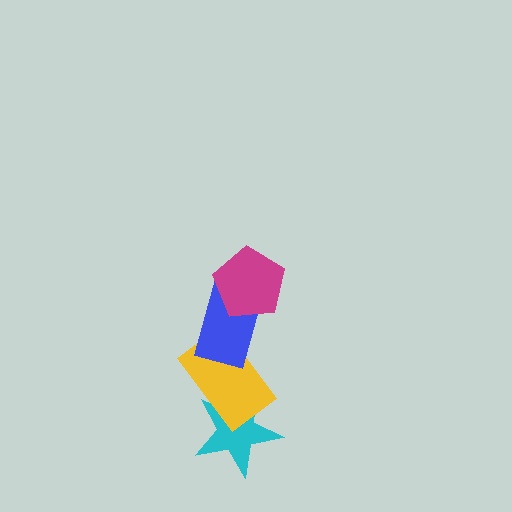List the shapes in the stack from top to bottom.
From top to bottom: the magenta pentagon, the blue rectangle, the yellow rectangle, the cyan star.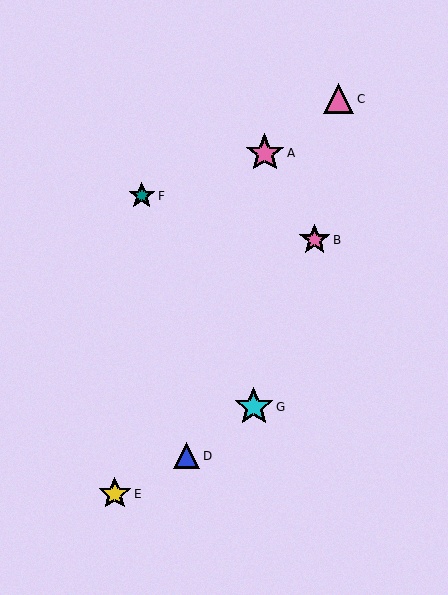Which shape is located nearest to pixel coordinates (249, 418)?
The cyan star (labeled G) at (254, 407) is nearest to that location.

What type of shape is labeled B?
Shape B is a pink star.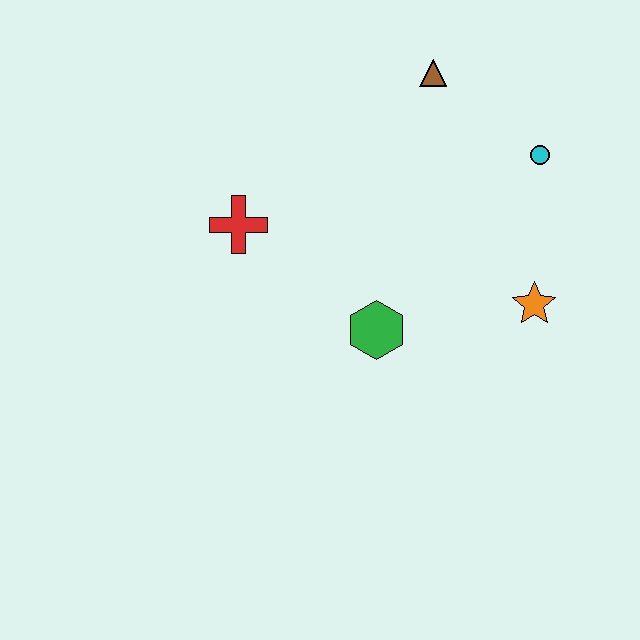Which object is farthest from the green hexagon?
The brown triangle is farthest from the green hexagon.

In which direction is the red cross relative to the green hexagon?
The red cross is to the left of the green hexagon.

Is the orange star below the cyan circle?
Yes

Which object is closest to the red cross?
The green hexagon is closest to the red cross.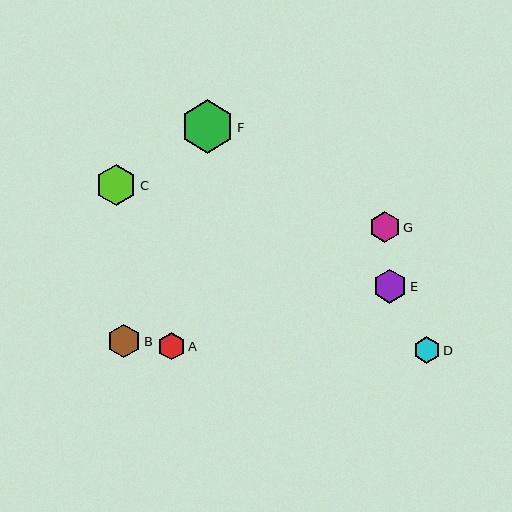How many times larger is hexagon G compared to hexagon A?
Hexagon G is approximately 1.1 times the size of hexagon A.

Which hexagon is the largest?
Hexagon F is the largest with a size of approximately 53 pixels.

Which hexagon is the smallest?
Hexagon A is the smallest with a size of approximately 27 pixels.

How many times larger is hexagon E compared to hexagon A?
Hexagon E is approximately 1.3 times the size of hexagon A.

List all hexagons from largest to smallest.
From largest to smallest: F, C, E, B, G, D, A.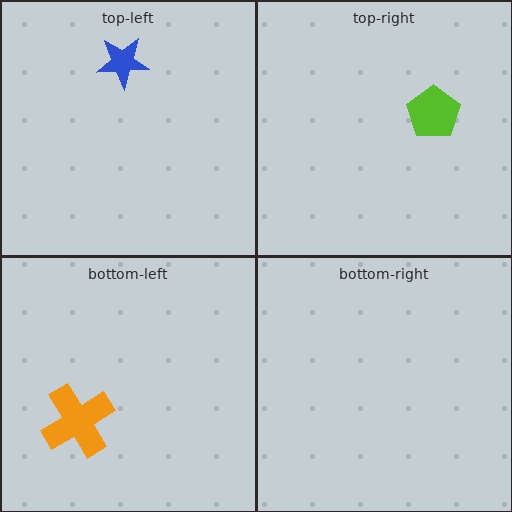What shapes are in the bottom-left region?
The orange cross.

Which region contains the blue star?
The top-left region.